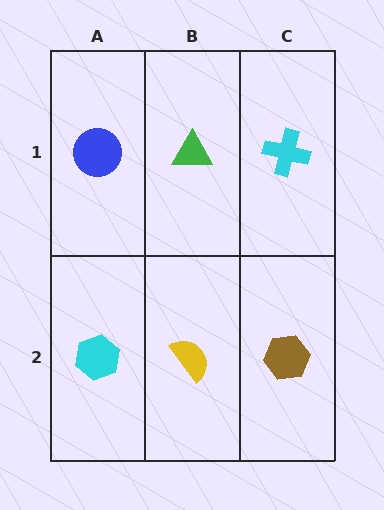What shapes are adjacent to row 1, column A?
A cyan hexagon (row 2, column A), a green triangle (row 1, column B).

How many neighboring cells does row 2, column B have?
3.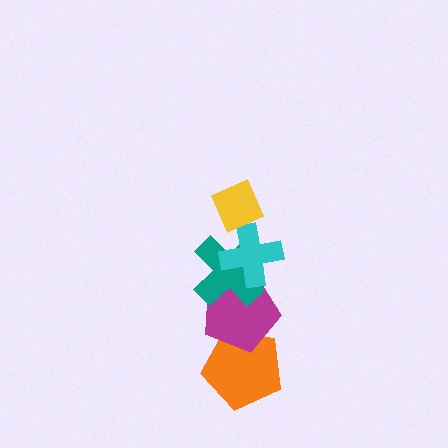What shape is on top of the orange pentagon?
The magenta pentagon is on top of the orange pentagon.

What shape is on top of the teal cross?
The cyan cross is on top of the teal cross.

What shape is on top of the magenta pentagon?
The teal cross is on top of the magenta pentagon.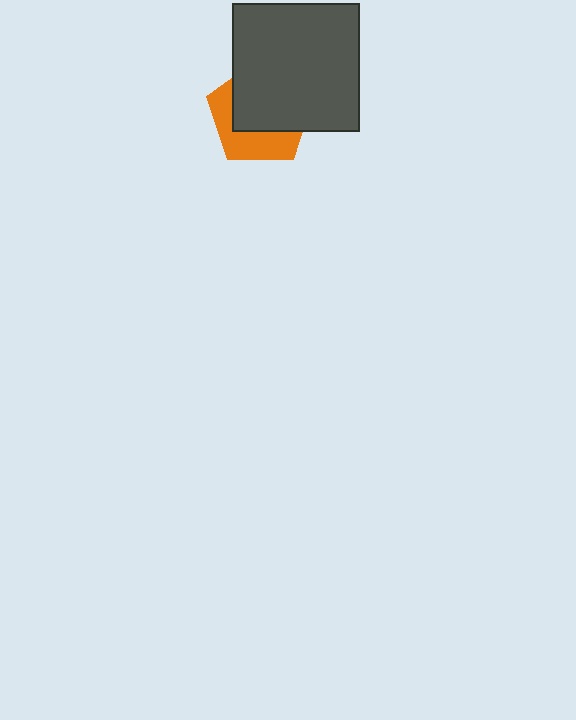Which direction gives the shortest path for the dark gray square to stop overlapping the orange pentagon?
Moving toward the upper-right gives the shortest separation.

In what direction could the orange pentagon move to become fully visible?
The orange pentagon could move toward the lower-left. That would shift it out from behind the dark gray square entirely.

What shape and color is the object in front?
The object in front is a dark gray square.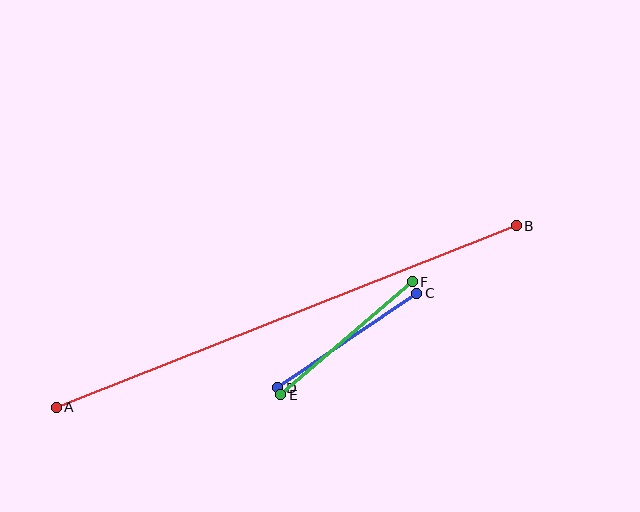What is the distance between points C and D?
The distance is approximately 168 pixels.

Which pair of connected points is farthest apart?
Points A and B are farthest apart.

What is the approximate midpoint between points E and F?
The midpoint is at approximately (347, 338) pixels.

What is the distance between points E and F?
The distance is approximately 174 pixels.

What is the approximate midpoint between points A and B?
The midpoint is at approximately (286, 317) pixels.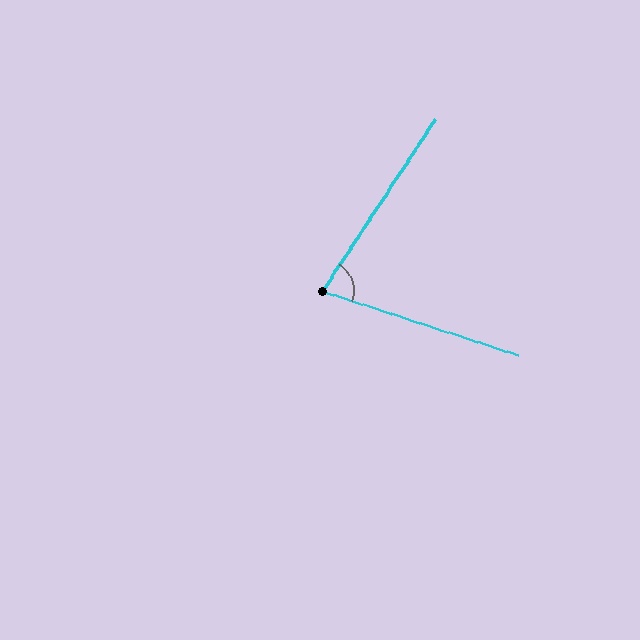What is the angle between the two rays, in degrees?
Approximately 75 degrees.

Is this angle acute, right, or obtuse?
It is acute.